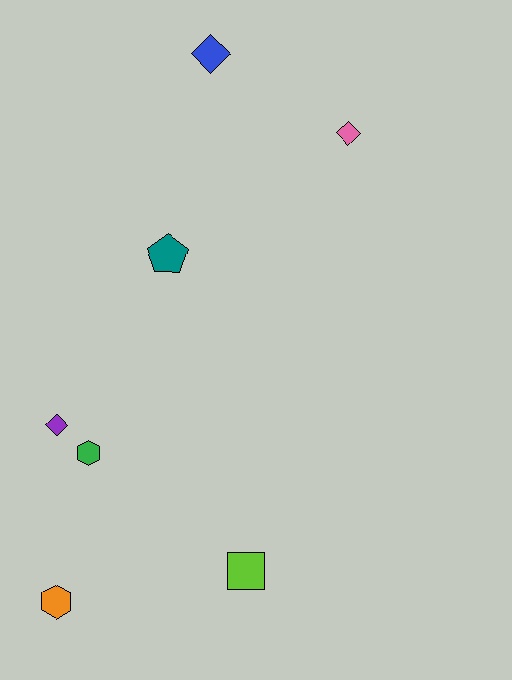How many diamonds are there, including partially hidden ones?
There are 3 diamonds.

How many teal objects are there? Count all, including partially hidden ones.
There is 1 teal object.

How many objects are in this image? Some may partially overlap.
There are 7 objects.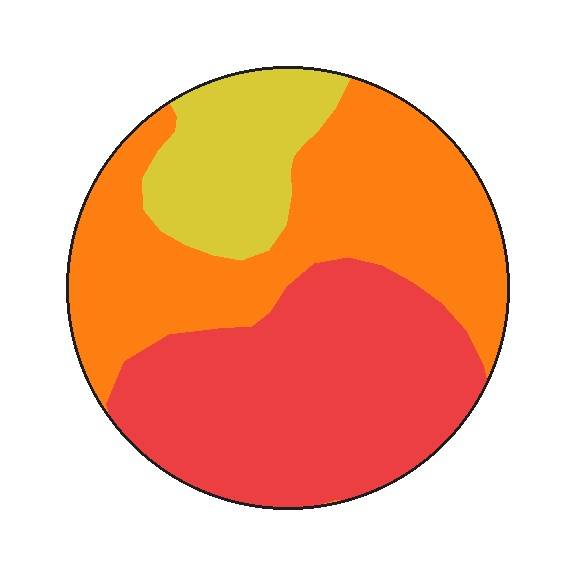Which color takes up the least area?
Yellow, at roughly 15%.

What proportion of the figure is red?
Red covers about 40% of the figure.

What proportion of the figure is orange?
Orange takes up about two fifths (2/5) of the figure.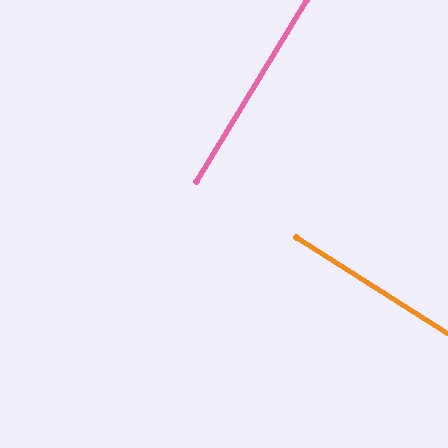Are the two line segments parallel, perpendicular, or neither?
Perpendicular — they meet at approximately 89°.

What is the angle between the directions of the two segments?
Approximately 89 degrees.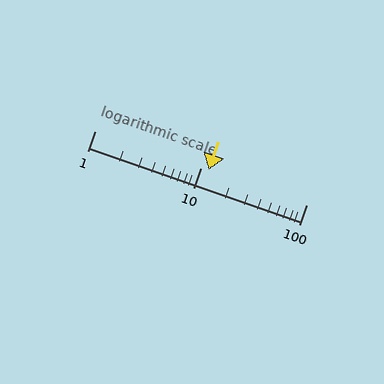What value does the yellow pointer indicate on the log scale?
The pointer indicates approximately 12.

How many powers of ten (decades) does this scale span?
The scale spans 2 decades, from 1 to 100.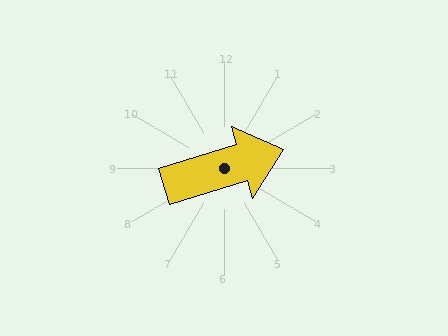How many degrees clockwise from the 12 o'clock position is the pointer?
Approximately 73 degrees.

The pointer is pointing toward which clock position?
Roughly 2 o'clock.